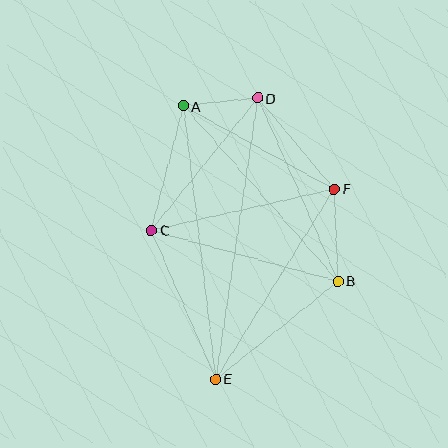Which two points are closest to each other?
Points A and D are closest to each other.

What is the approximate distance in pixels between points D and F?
The distance between D and F is approximately 119 pixels.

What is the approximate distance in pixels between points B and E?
The distance between B and E is approximately 157 pixels.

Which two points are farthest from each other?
Points D and E are farthest from each other.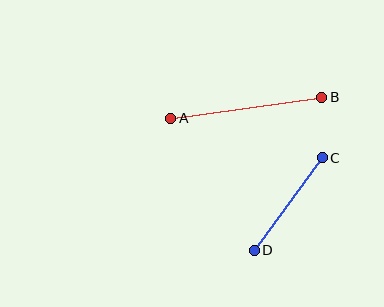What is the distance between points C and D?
The distance is approximately 115 pixels.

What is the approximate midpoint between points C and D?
The midpoint is at approximately (288, 204) pixels.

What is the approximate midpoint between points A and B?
The midpoint is at approximately (246, 108) pixels.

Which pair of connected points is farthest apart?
Points A and B are farthest apart.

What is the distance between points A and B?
The distance is approximately 153 pixels.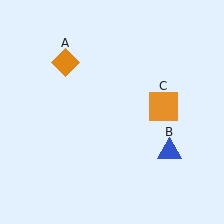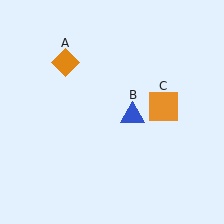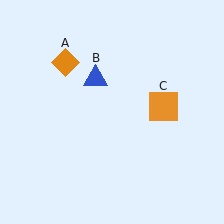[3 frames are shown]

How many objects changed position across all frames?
1 object changed position: blue triangle (object B).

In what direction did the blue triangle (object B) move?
The blue triangle (object B) moved up and to the left.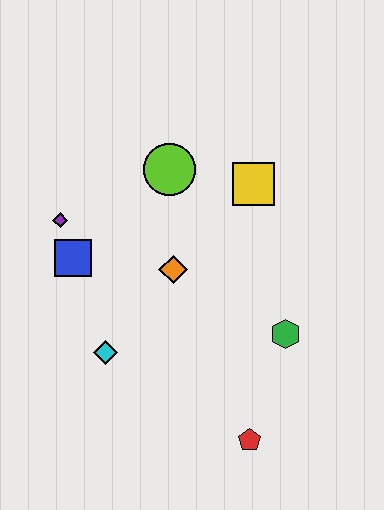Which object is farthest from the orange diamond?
The red pentagon is farthest from the orange diamond.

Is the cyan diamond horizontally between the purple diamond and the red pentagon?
Yes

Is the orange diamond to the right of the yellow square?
No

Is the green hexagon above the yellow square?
No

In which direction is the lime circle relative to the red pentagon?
The lime circle is above the red pentagon.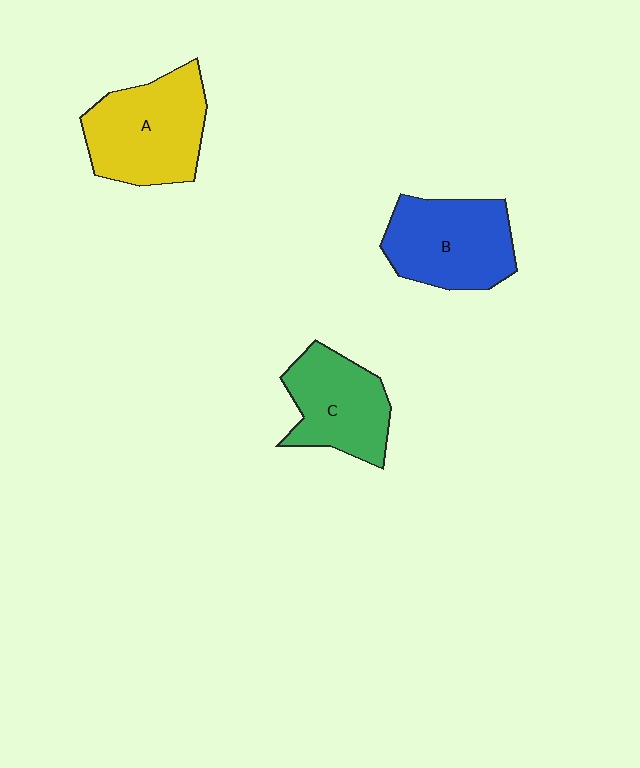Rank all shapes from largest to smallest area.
From largest to smallest: A (yellow), B (blue), C (green).